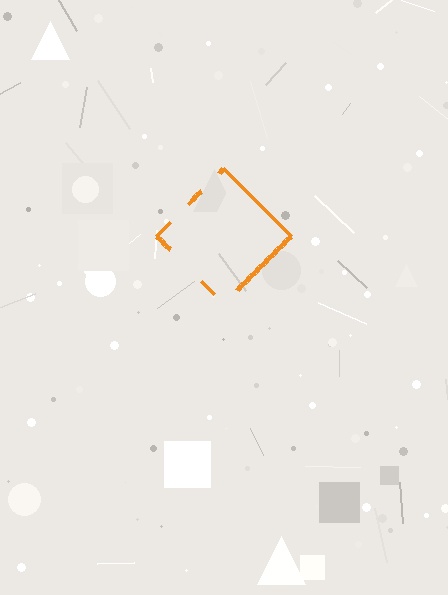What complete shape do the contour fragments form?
The contour fragments form a diamond.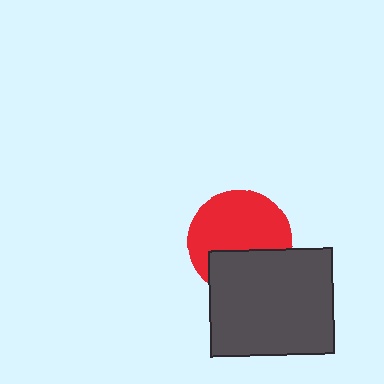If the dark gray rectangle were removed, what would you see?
You would see the complete red circle.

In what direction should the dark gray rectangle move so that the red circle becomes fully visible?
The dark gray rectangle should move down. That is the shortest direction to clear the overlap and leave the red circle fully visible.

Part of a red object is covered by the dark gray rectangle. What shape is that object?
It is a circle.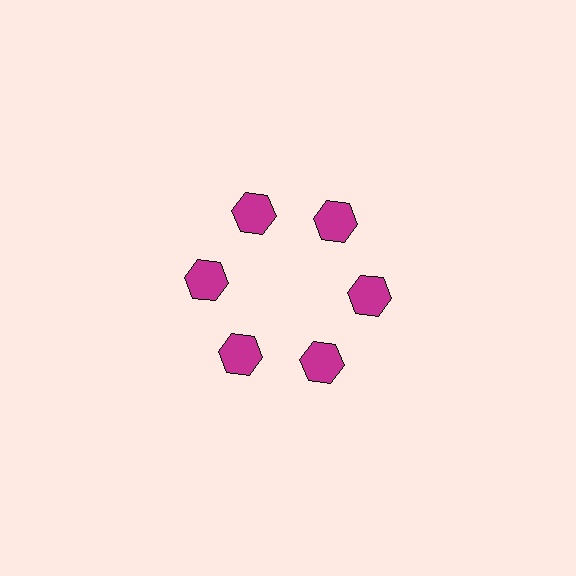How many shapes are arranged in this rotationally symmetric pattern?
There are 6 shapes, arranged in 6 groups of 1.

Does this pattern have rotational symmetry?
Yes, this pattern has 6-fold rotational symmetry. It looks the same after rotating 60 degrees around the center.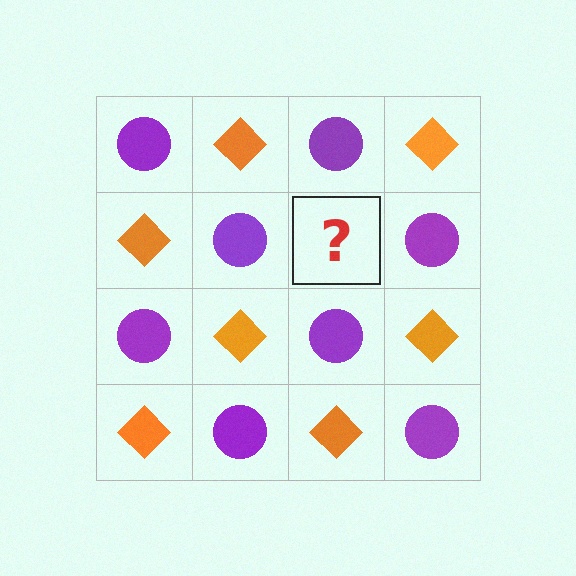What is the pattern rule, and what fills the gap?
The rule is that it alternates purple circle and orange diamond in a checkerboard pattern. The gap should be filled with an orange diamond.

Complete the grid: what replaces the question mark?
The question mark should be replaced with an orange diamond.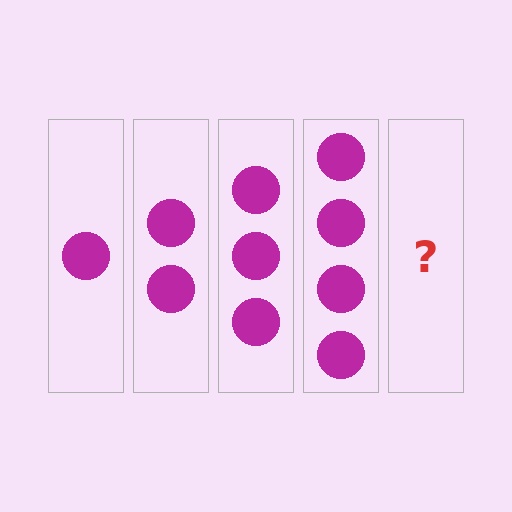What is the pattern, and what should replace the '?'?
The pattern is that each step adds one more circle. The '?' should be 5 circles.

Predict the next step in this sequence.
The next step is 5 circles.